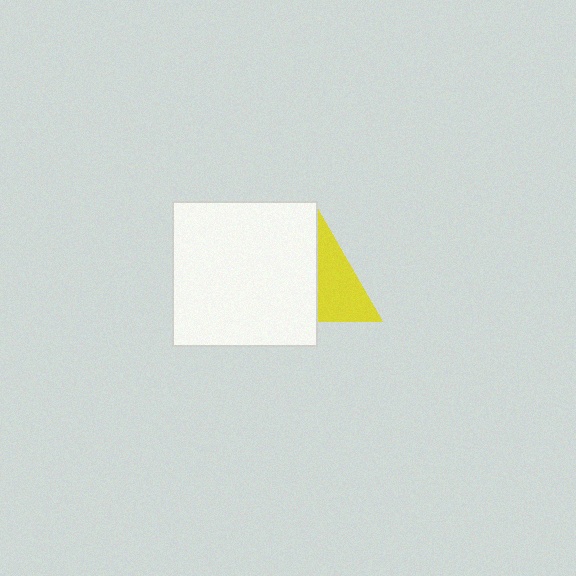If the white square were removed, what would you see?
You would see the complete yellow triangle.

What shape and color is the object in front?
The object in front is a white square.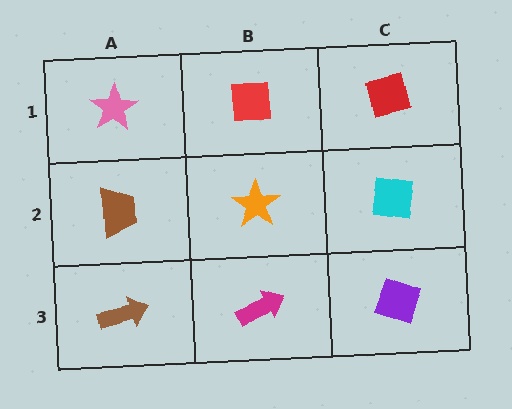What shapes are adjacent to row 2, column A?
A pink star (row 1, column A), a brown arrow (row 3, column A), an orange star (row 2, column B).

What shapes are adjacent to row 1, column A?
A brown trapezoid (row 2, column A), a red square (row 1, column B).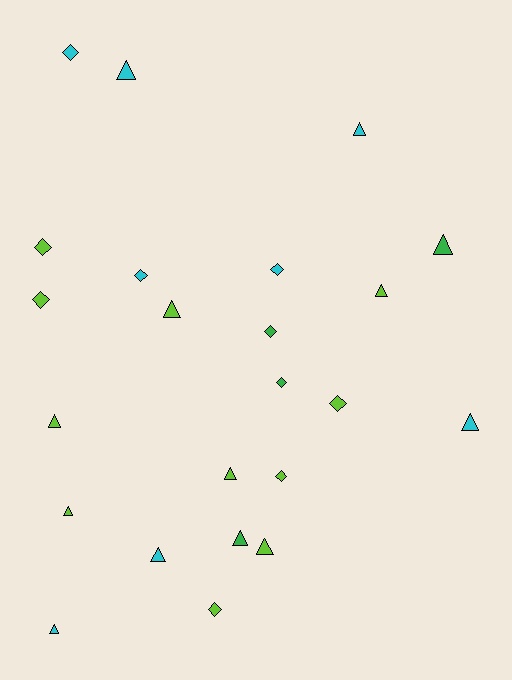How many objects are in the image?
There are 23 objects.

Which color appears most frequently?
Lime, with 11 objects.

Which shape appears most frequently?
Triangle, with 13 objects.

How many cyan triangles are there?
There are 5 cyan triangles.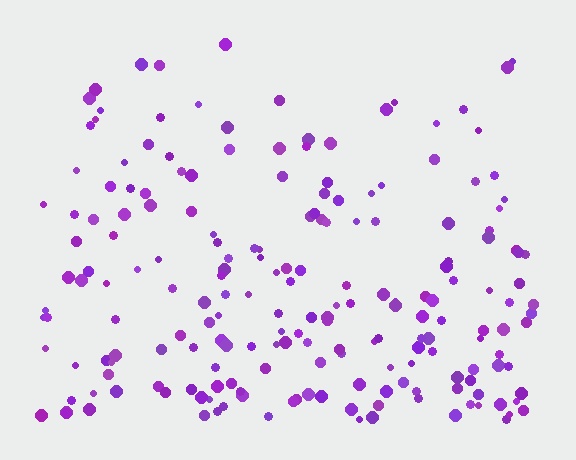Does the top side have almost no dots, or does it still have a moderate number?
Still a moderate number, just noticeably fewer than the bottom.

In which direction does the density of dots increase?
From top to bottom, with the bottom side densest.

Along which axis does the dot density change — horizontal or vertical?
Vertical.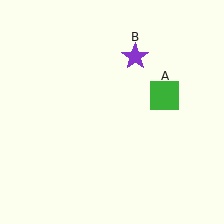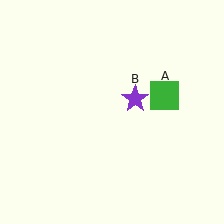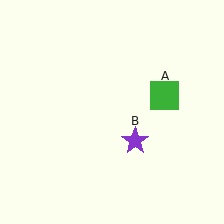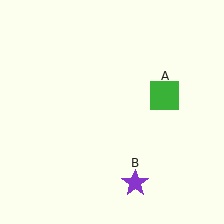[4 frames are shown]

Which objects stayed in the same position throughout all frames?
Green square (object A) remained stationary.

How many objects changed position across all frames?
1 object changed position: purple star (object B).